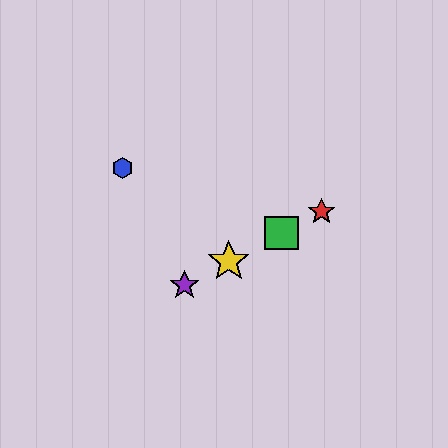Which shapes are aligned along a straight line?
The red star, the green square, the yellow star, the purple star are aligned along a straight line.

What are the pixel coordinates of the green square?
The green square is at (282, 233).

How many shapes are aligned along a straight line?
4 shapes (the red star, the green square, the yellow star, the purple star) are aligned along a straight line.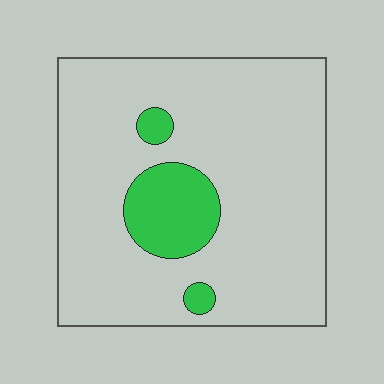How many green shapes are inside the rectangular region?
3.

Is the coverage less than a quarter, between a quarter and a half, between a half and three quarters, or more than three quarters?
Less than a quarter.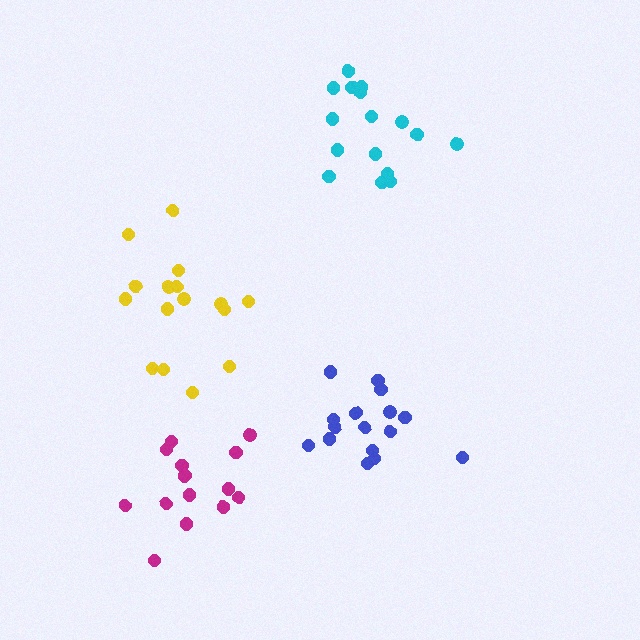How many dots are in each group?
Group 1: 16 dots, Group 2: 16 dots, Group 3: 16 dots, Group 4: 15 dots (63 total).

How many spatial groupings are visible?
There are 4 spatial groupings.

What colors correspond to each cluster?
The clusters are colored: blue, yellow, cyan, magenta.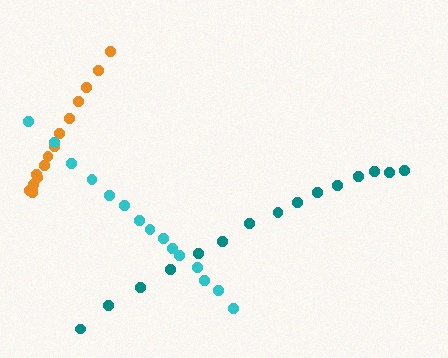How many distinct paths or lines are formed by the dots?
There are 3 distinct paths.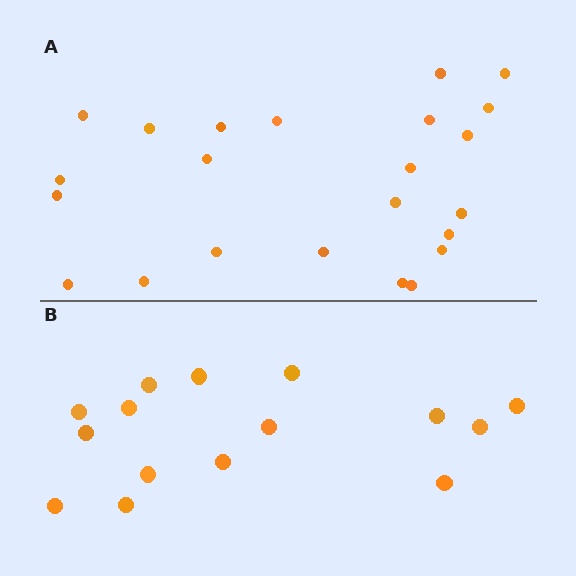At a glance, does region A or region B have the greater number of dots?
Region A (the top region) has more dots.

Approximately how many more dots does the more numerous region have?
Region A has roughly 8 or so more dots than region B.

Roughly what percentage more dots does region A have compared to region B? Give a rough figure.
About 55% more.